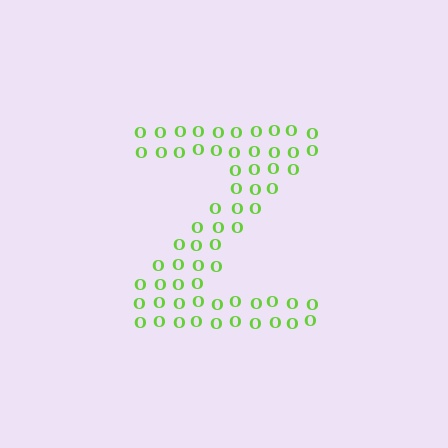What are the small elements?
The small elements are letter O's.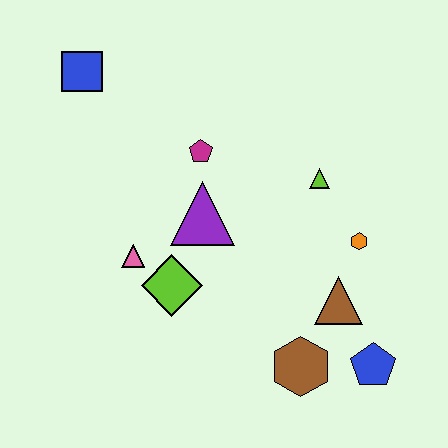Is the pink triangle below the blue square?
Yes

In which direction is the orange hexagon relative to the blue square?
The orange hexagon is to the right of the blue square.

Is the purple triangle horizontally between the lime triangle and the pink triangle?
Yes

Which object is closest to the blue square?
The magenta pentagon is closest to the blue square.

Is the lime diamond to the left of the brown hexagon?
Yes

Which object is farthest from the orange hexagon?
The blue square is farthest from the orange hexagon.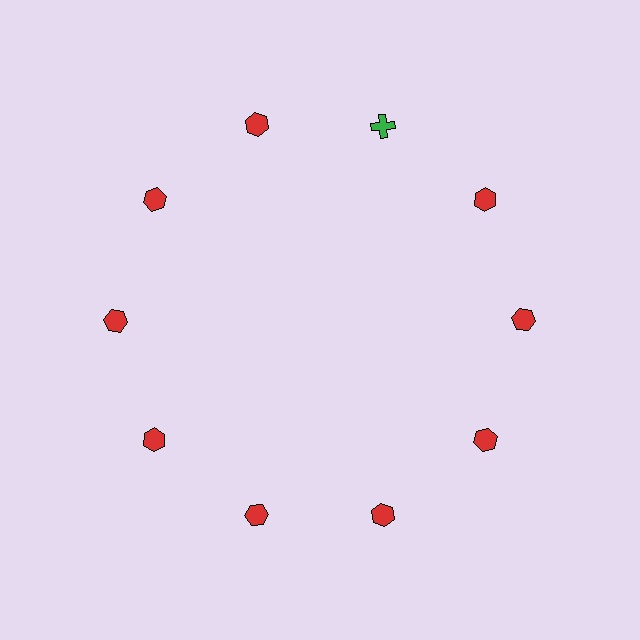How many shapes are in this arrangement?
There are 10 shapes arranged in a ring pattern.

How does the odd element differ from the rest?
It differs in both color (green instead of red) and shape (cross instead of hexagon).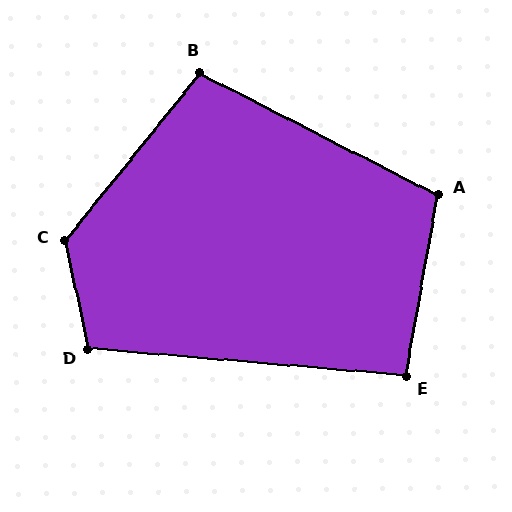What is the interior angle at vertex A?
Approximately 107 degrees (obtuse).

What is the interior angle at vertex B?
Approximately 102 degrees (obtuse).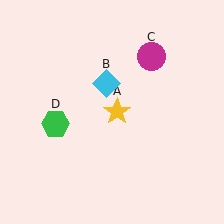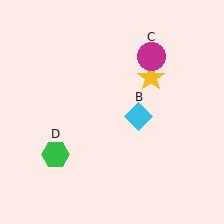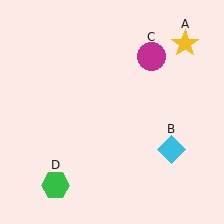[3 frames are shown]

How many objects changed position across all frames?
3 objects changed position: yellow star (object A), cyan diamond (object B), green hexagon (object D).